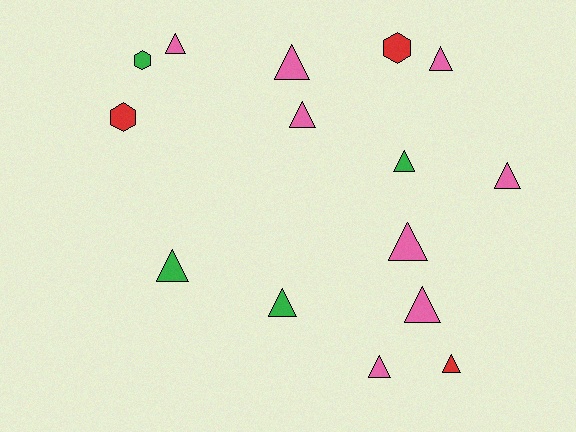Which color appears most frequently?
Pink, with 8 objects.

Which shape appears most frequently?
Triangle, with 12 objects.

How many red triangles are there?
There is 1 red triangle.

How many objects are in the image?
There are 15 objects.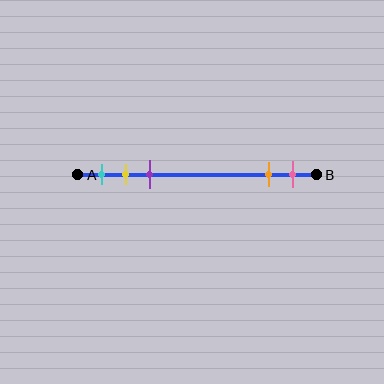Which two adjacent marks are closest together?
The yellow and purple marks are the closest adjacent pair.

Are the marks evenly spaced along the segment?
No, the marks are not evenly spaced.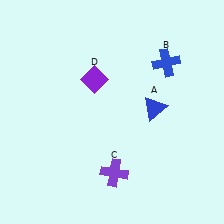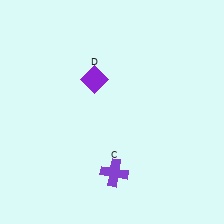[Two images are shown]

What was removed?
The blue cross (B), the blue triangle (A) were removed in Image 2.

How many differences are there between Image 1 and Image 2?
There are 2 differences between the two images.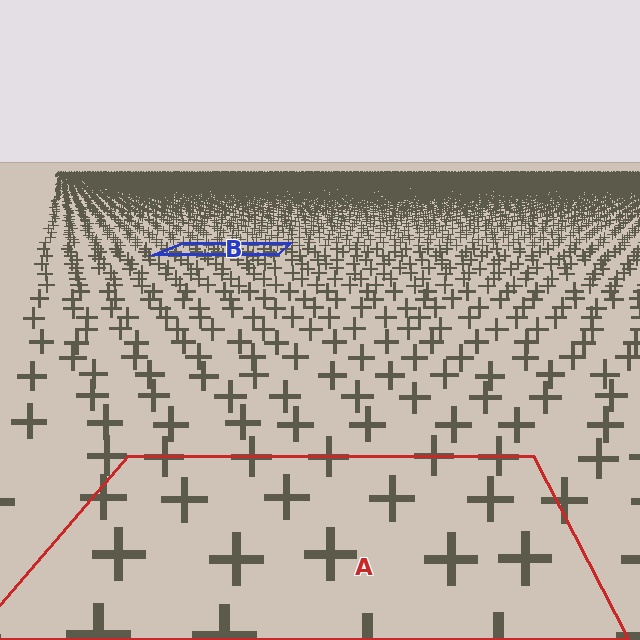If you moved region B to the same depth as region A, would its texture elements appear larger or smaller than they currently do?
They would appear larger. At a closer depth, the same texture elements are projected at a bigger on-screen size.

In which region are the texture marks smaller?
The texture marks are smaller in region B, because it is farther away.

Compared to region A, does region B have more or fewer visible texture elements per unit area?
Region B has more texture elements per unit area — they are packed more densely because it is farther away.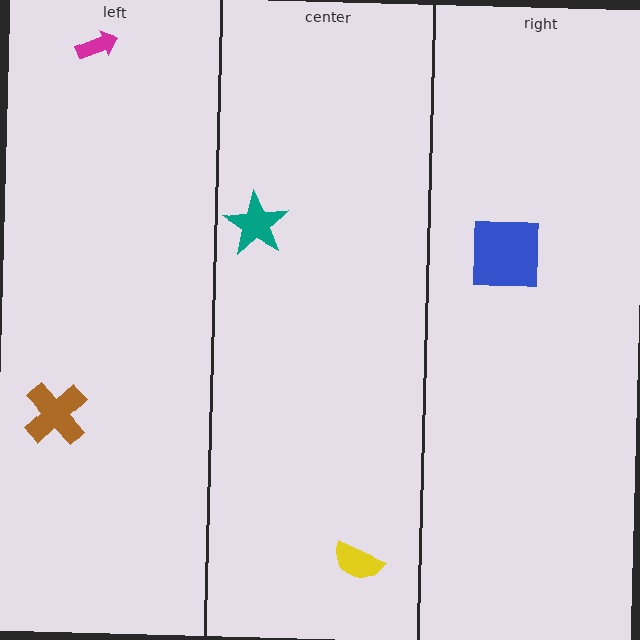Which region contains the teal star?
The center region.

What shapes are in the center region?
The teal star, the yellow semicircle.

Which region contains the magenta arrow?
The left region.